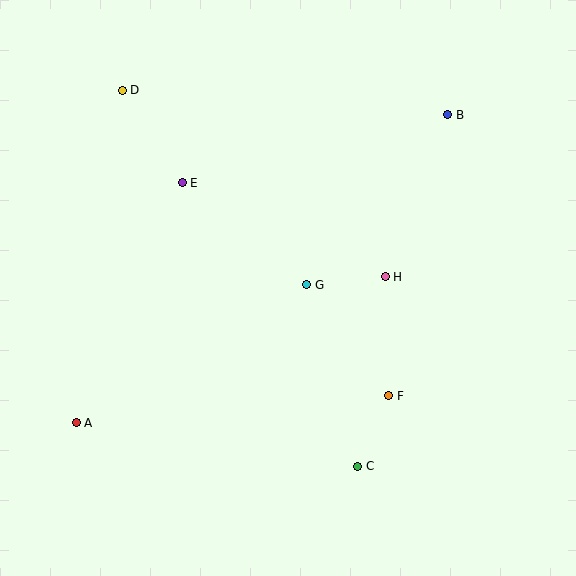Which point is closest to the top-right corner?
Point B is closest to the top-right corner.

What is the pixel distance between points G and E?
The distance between G and E is 161 pixels.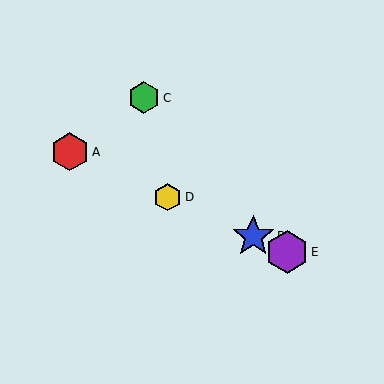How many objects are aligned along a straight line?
4 objects (A, B, D, E) are aligned along a straight line.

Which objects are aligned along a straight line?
Objects A, B, D, E are aligned along a straight line.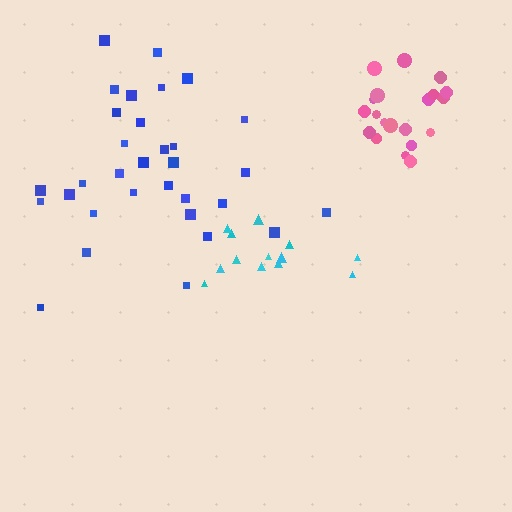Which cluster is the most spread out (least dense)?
Blue.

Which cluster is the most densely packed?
Pink.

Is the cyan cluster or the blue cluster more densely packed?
Cyan.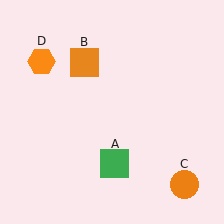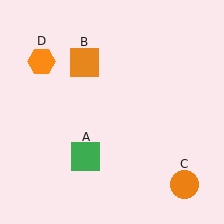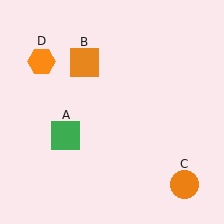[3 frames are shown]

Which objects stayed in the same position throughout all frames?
Orange square (object B) and orange circle (object C) and orange hexagon (object D) remained stationary.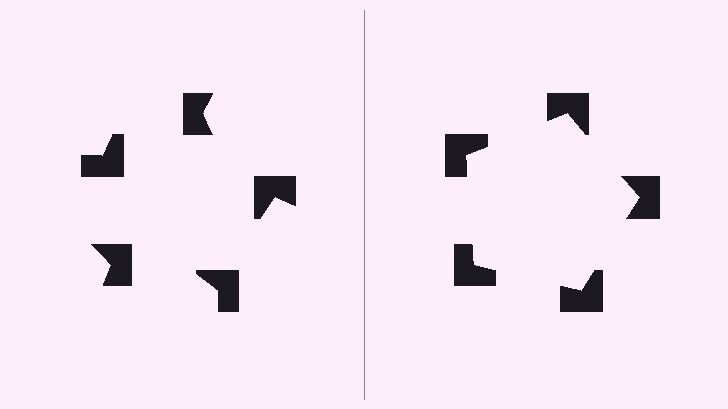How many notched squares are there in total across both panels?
10 — 5 on each side.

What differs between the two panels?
The notched squares are positioned identically on both sides; only the wedge orientations differ. On the right they align to a pentagon; on the left they are misaligned.